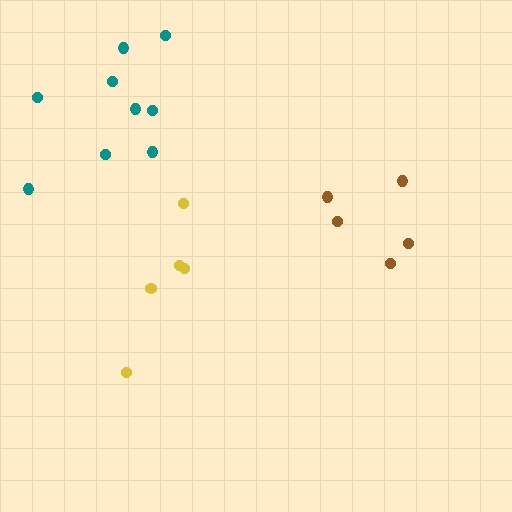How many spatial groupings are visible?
There are 3 spatial groupings.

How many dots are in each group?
Group 1: 5 dots, Group 2: 5 dots, Group 3: 9 dots (19 total).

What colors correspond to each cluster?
The clusters are colored: yellow, brown, teal.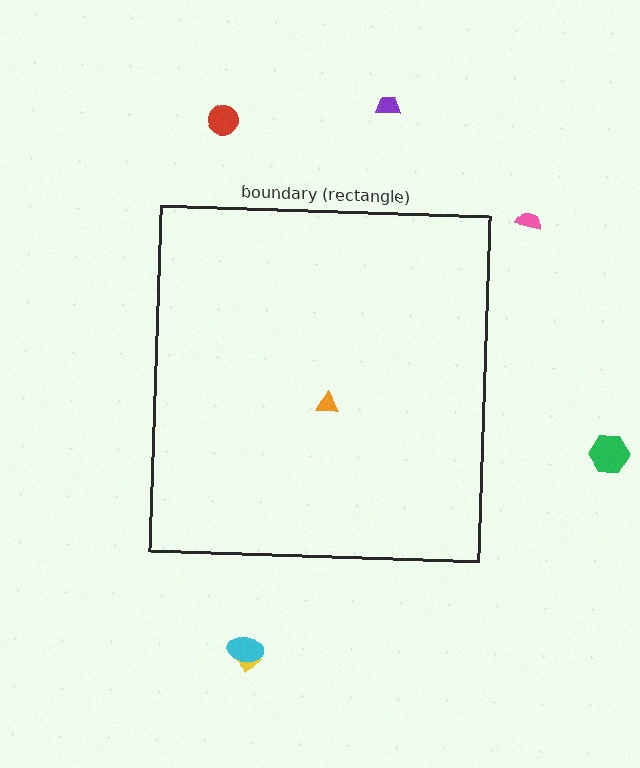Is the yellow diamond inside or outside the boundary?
Outside.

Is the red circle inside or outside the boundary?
Outside.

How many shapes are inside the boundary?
1 inside, 6 outside.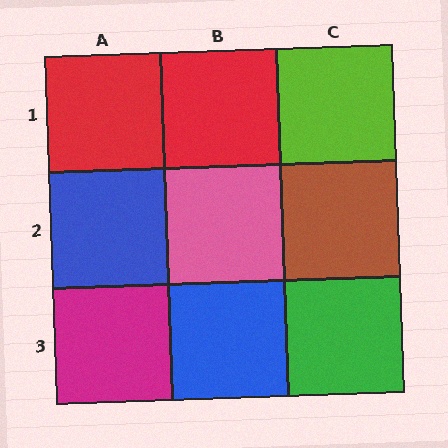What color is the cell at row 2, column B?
Pink.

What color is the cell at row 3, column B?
Blue.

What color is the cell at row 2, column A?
Blue.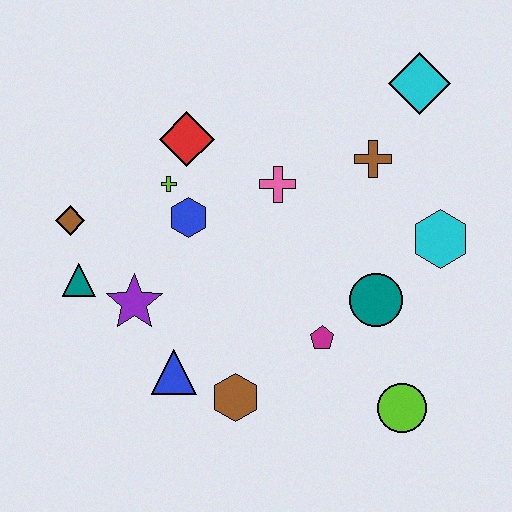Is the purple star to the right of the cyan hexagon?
No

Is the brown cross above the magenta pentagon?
Yes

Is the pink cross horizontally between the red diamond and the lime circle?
Yes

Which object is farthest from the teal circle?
The brown diamond is farthest from the teal circle.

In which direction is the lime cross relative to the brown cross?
The lime cross is to the left of the brown cross.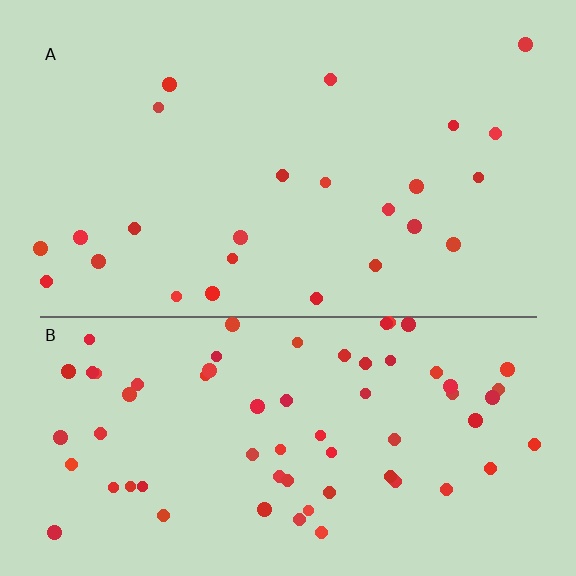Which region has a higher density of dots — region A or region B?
B (the bottom).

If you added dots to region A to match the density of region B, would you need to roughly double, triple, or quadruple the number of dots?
Approximately triple.